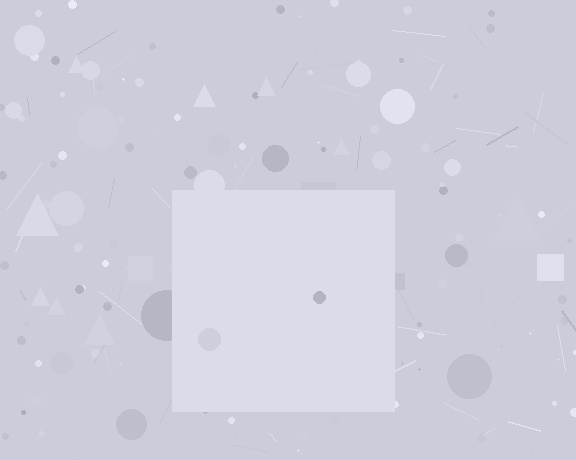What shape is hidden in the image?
A square is hidden in the image.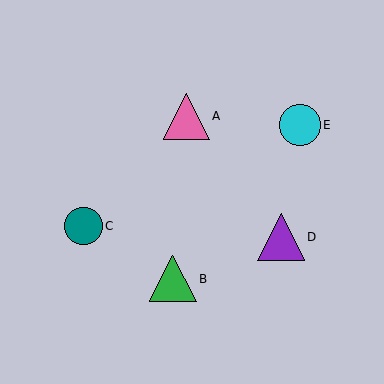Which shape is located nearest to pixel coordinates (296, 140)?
The cyan circle (labeled E) at (300, 125) is nearest to that location.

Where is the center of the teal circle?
The center of the teal circle is at (84, 226).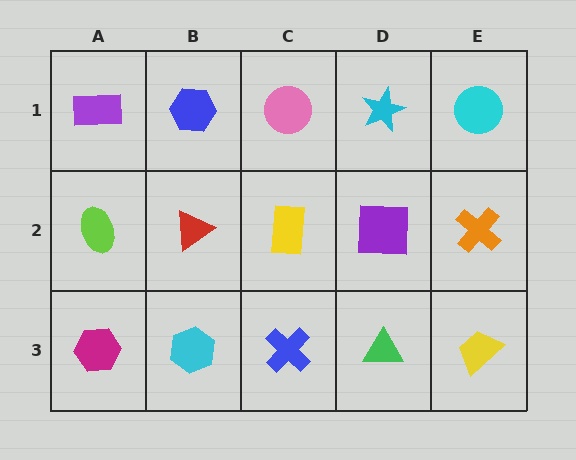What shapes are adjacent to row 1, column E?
An orange cross (row 2, column E), a cyan star (row 1, column D).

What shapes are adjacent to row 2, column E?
A cyan circle (row 1, column E), a yellow trapezoid (row 3, column E), a purple square (row 2, column D).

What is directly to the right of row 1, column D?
A cyan circle.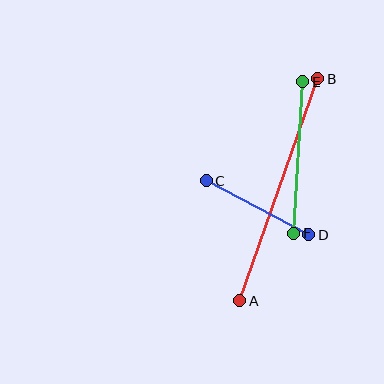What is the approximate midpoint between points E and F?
The midpoint is at approximately (298, 158) pixels.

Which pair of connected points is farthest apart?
Points A and B are farthest apart.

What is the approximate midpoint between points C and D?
The midpoint is at approximately (258, 208) pixels.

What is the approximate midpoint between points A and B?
The midpoint is at approximately (279, 190) pixels.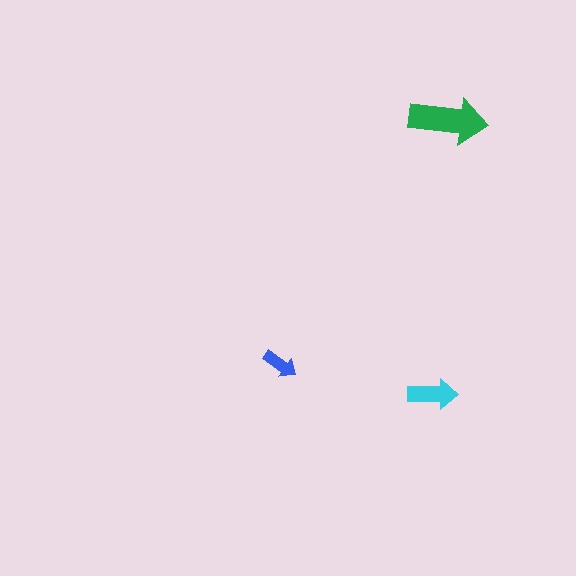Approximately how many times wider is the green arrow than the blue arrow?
About 2 times wider.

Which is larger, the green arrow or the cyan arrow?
The green one.